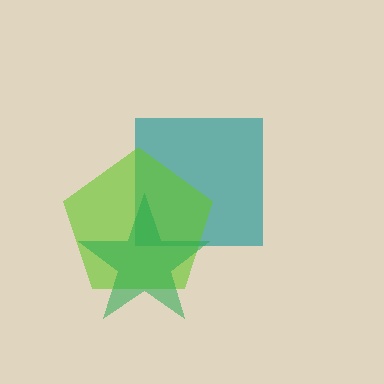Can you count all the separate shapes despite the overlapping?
Yes, there are 3 separate shapes.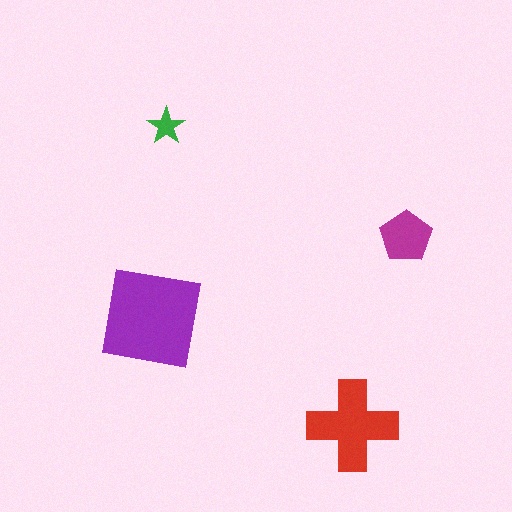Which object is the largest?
The purple square.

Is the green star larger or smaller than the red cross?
Smaller.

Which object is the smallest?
The green star.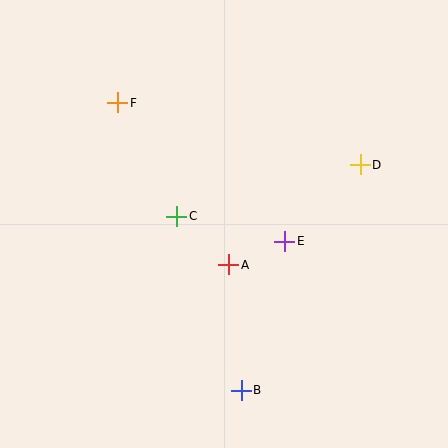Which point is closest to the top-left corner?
Point F is closest to the top-left corner.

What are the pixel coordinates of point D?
Point D is at (360, 165).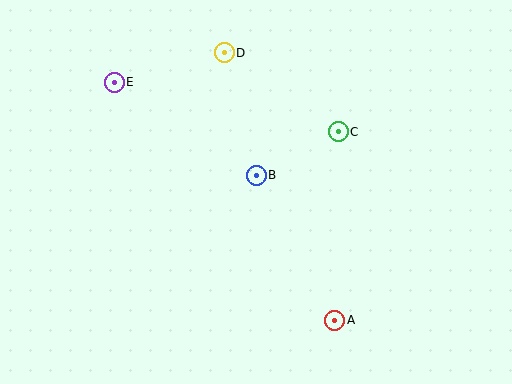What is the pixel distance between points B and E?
The distance between B and E is 169 pixels.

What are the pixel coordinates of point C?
Point C is at (338, 132).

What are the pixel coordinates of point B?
Point B is at (256, 175).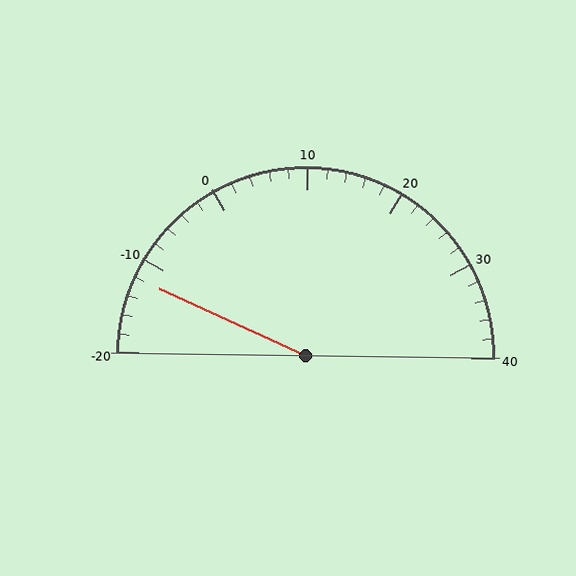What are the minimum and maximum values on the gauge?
The gauge ranges from -20 to 40.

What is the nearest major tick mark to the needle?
The nearest major tick mark is -10.